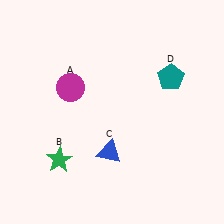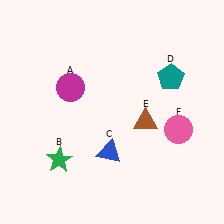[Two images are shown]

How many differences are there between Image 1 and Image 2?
There are 2 differences between the two images.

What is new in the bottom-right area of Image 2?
A brown triangle (E) was added in the bottom-right area of Image 2.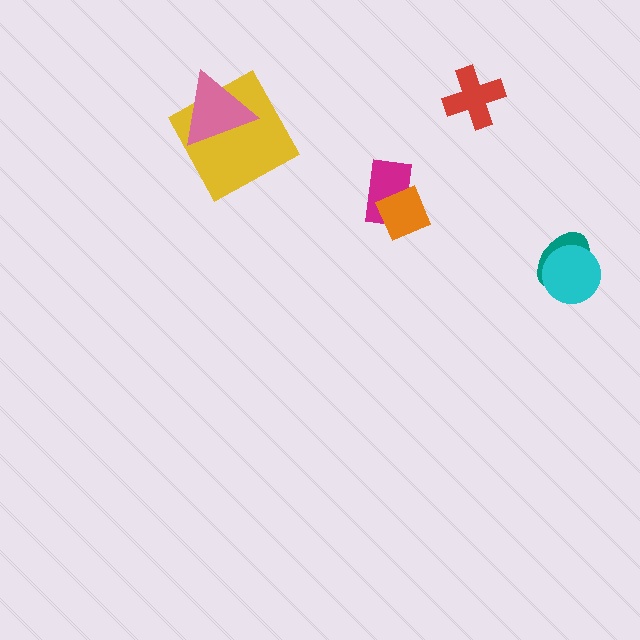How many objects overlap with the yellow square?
1 object overlaps with the yellow square.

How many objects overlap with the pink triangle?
1 object overlaps with the pink triangle.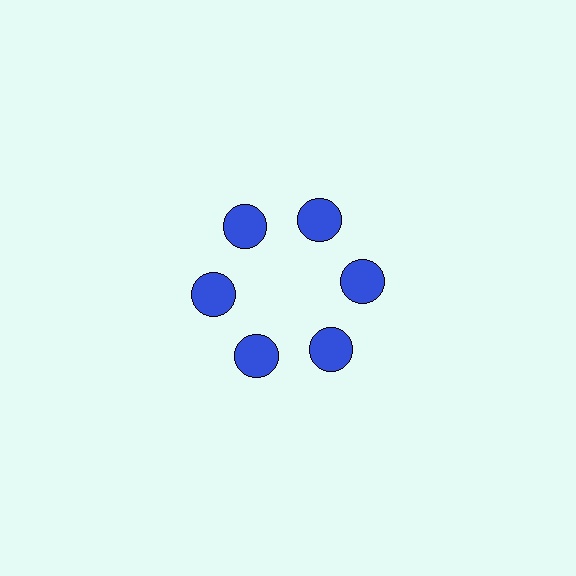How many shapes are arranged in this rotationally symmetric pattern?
There are 6 shapes, arranged in 6 groups of 1.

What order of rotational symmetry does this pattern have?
This pattern has 6-fold rotational symmetry.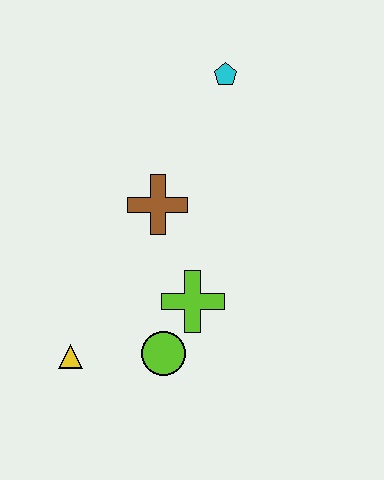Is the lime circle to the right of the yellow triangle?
Yes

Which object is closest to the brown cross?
The lime cross is closest to the brown cross.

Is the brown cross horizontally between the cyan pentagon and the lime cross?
No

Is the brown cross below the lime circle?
No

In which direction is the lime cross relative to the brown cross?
The lime cross is below the brown cross.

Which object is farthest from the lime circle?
The cyan pentagon is farthest from the lime circle.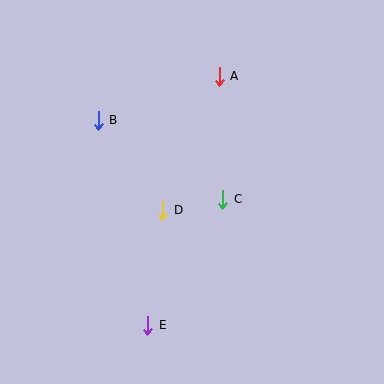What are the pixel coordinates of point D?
Point D is at (163, 210).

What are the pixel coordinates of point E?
Point E is at (148, 325).